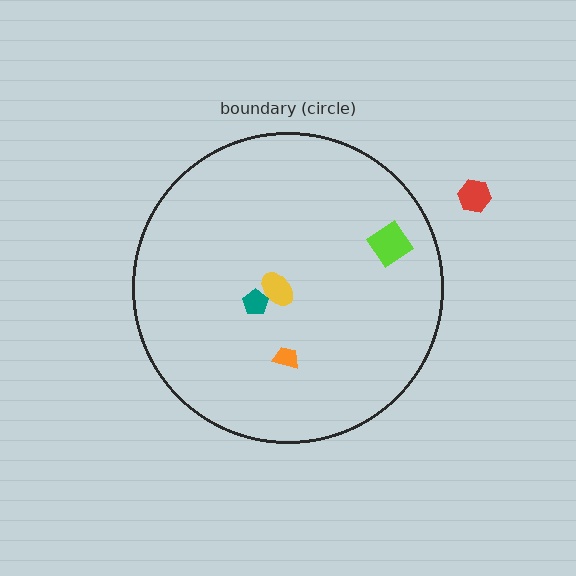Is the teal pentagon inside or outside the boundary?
Inside.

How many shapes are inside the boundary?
4 inside, 1 outside.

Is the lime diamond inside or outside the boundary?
Inside.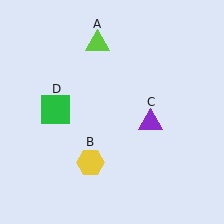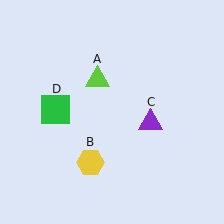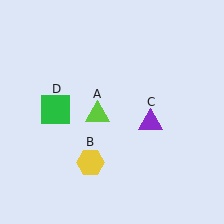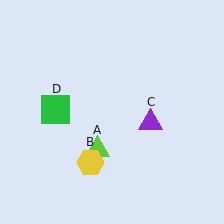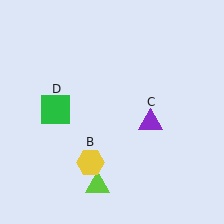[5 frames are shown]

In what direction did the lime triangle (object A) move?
The lime triangle (object A) moved down.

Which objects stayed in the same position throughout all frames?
Yellow hexagon (object B) and purple triangle (object C) and green square (object D) remained stationary.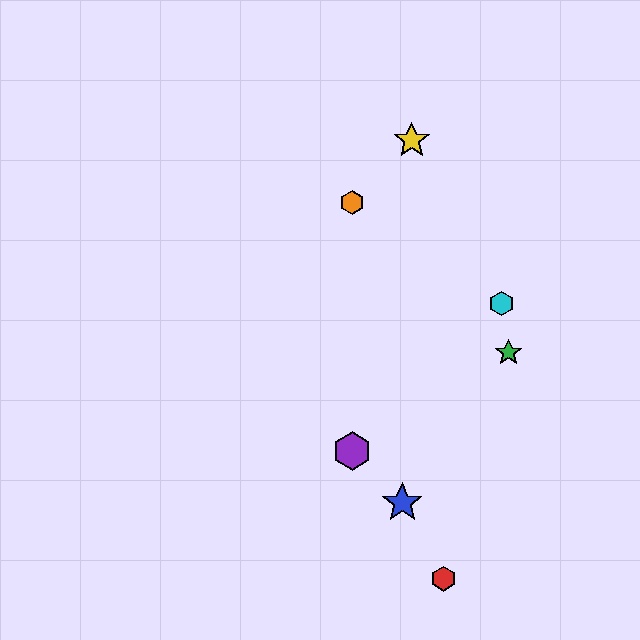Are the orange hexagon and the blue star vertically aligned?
No, the orange hexagon is at x≈352 and the blue star is at x≈402.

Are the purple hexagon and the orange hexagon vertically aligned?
Yes, both are at x≈352.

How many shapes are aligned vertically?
2 shapes (the purple hexagon, the orange hexagon) are aligned vertically.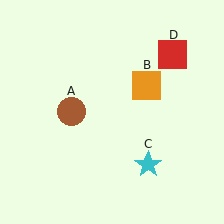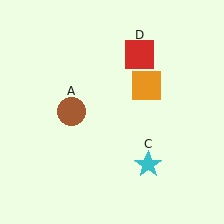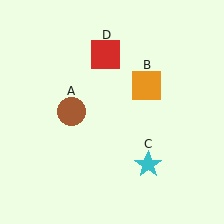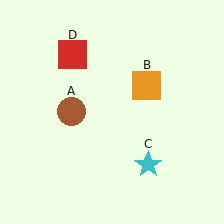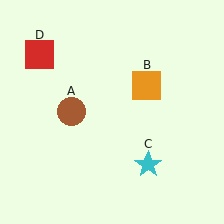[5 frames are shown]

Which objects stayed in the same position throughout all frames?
Brown circle (object A) and orange square (object B) and cyan star (object C) remained stationary.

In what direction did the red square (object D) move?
The red square (object D) moved left.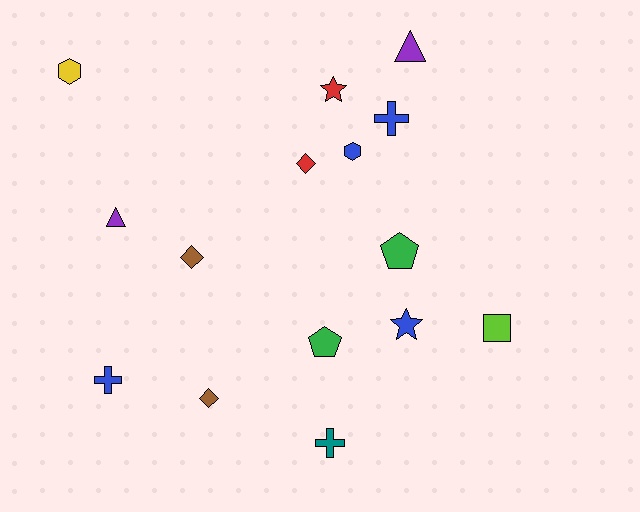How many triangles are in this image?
There are 2 triangles.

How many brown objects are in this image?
There are 2 brown objects.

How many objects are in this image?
There are 15 objects.